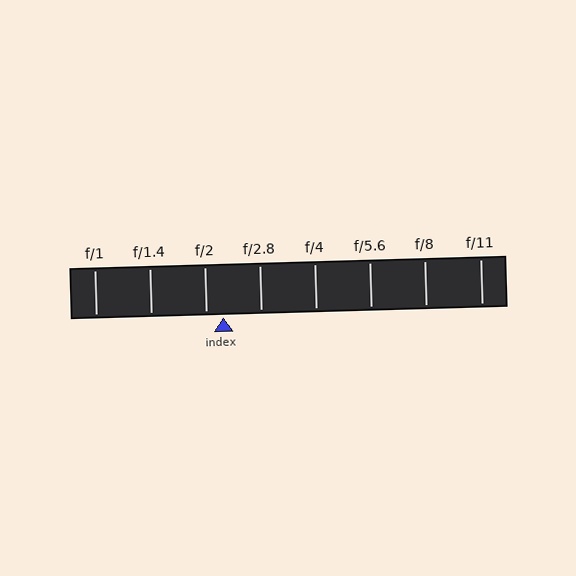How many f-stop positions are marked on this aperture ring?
There are 8 f-stop positions marked.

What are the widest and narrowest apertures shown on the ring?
The widest aperture shown is f/1 and the narrowest is f/11.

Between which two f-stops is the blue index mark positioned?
The index mark is between f/2 and f/2.8.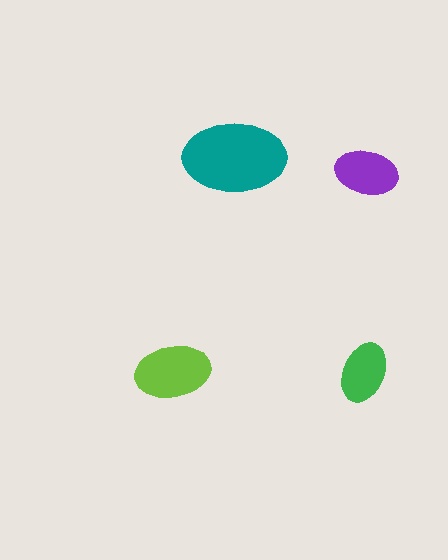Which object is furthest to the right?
The purple ellipse is rightmost.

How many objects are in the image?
There are 4 objects in the image.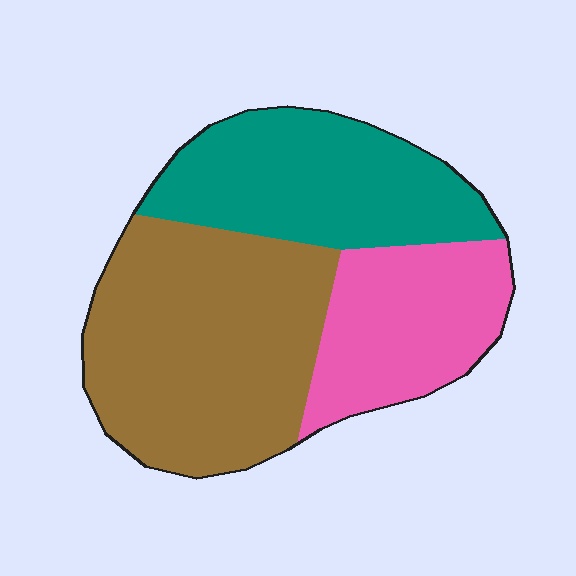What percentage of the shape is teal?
Teal takes up about one third (1/3) of the shape.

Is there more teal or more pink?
Teal.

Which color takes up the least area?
Pink, at roughly 25%.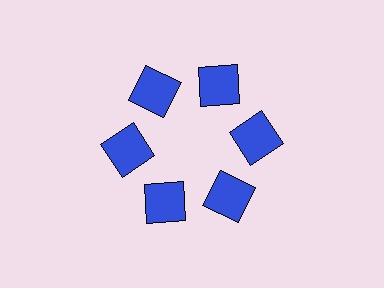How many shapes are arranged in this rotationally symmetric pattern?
There are 6 shapes, arranged in 6 groups of 1.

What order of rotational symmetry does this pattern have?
This pattern has 6-fold rotational symmetry.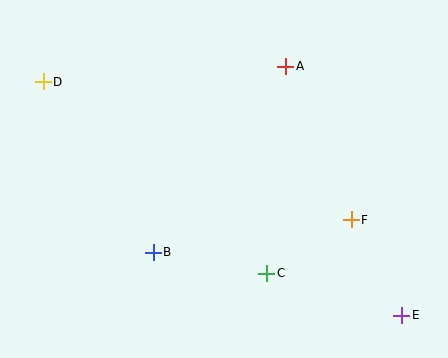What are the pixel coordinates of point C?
Point C is at (267, 273).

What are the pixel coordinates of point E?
Point E is at (402, 316).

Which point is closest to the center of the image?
Point B at (153, 252) is closest to the center.